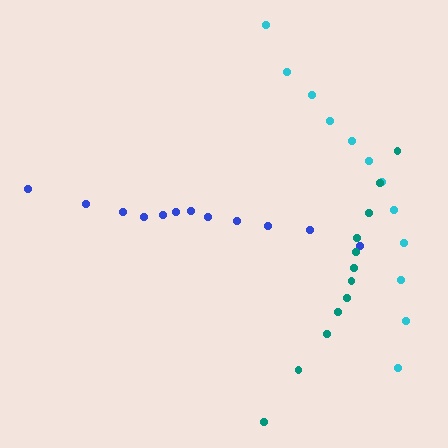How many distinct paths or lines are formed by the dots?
There are 3 distinct paths.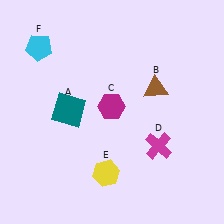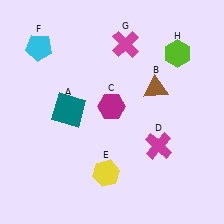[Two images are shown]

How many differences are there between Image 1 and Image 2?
There are 2 differences between the two images.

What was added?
A magenta cross (G), a lime hexagon (H) were added in Image 2.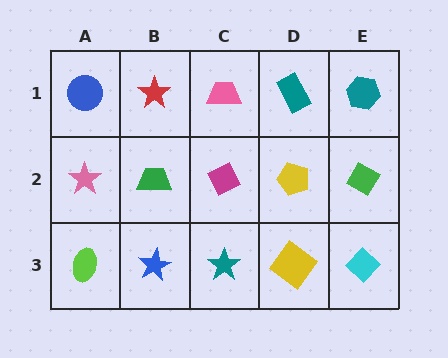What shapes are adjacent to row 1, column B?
A green trapezoid (row 2, column B), a blue circle (row 1, column A), a pink trapezoid (row 1, column C).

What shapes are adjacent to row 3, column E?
A green diamond (row 2, column E), a yellow diamond (row 3, column D).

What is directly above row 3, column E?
A green diamond.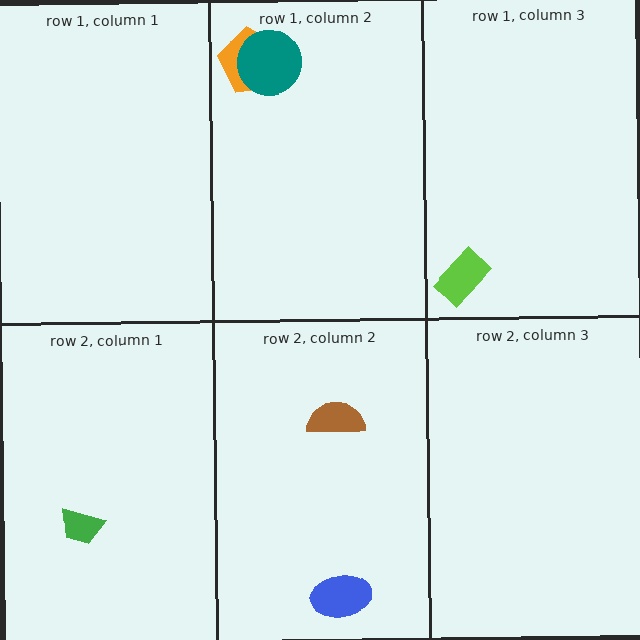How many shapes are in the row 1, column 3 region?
1.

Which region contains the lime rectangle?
The row 1, column 3 region.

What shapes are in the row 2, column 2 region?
The blue ellipse, the brown semicircle.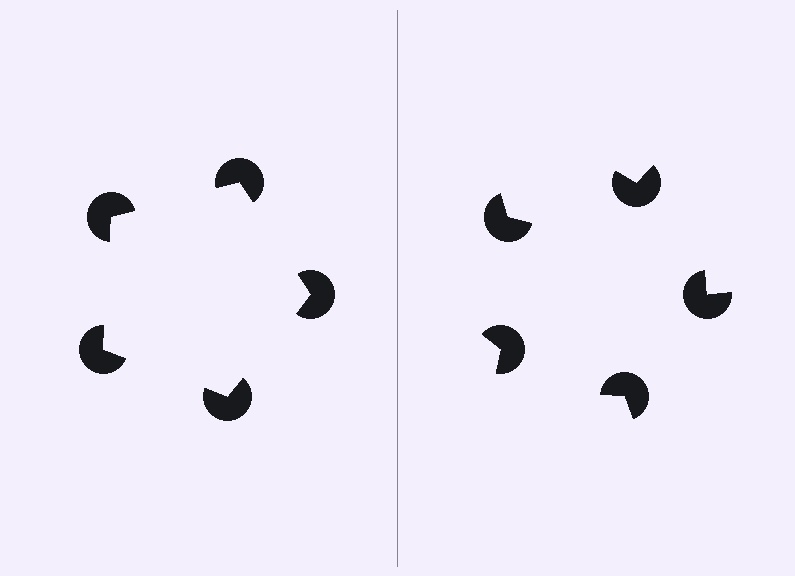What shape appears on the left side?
An illusory pentagon.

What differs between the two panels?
The pac-man discs are positioned identically on both sides; only the wedge orientations differ. On the left they align to a pentagon; on the right they are misaligned.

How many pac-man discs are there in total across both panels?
10 — 5 on each side.